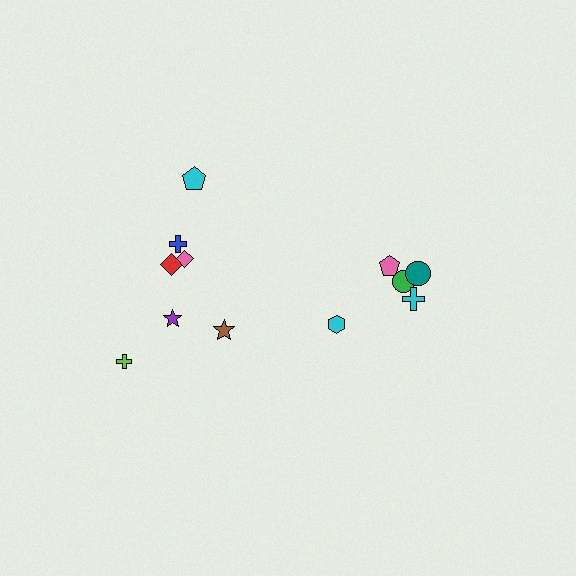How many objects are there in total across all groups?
There are 12 objects.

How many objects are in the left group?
There are 7 objects.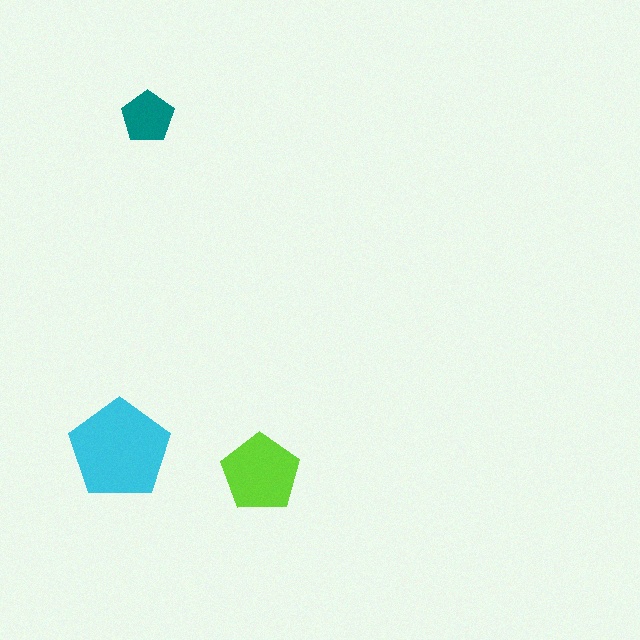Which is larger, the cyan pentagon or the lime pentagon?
The cyan one.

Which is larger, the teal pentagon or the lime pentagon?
The lime one.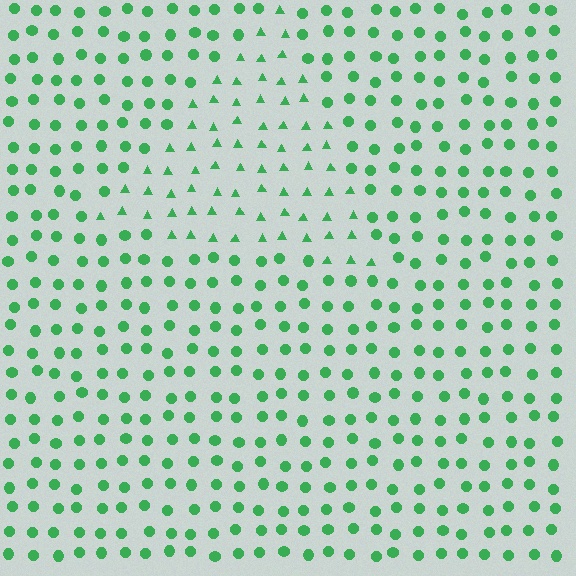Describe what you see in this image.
The image is filled with small green elements arranged in a uniform grid. A triangle-shaped region contains triangles, while the surrounding area contains circles. The boundary is defined purely by the change in element shape.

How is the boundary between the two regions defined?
The boundary is defined by a change in element shape: triangles inside vs. circles outside. All elements share the same color and spacing.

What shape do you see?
I see a triangle.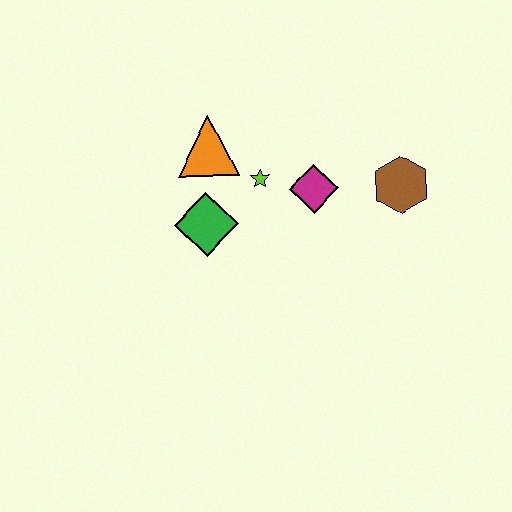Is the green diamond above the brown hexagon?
No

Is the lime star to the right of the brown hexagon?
No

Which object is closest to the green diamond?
The lime star is closest to the green diamond.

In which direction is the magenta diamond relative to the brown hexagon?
The magenta diamond is to the left of the brown hexagon.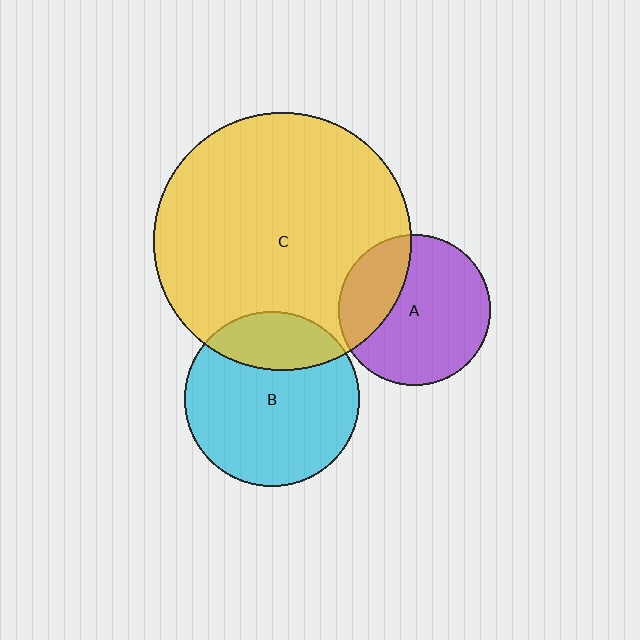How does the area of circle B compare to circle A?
Approximately 1.3 times.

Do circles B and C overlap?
Yes.